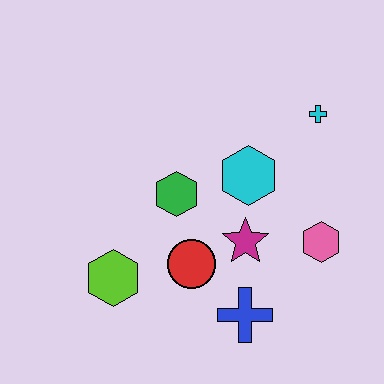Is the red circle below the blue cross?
No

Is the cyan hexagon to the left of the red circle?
No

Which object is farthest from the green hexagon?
The cyan cross is farthest from the green hexagon.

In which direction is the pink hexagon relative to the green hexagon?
The pink hexagon is to the right of the green hexagon.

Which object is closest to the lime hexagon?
The red circle is closest to the lime hexagon.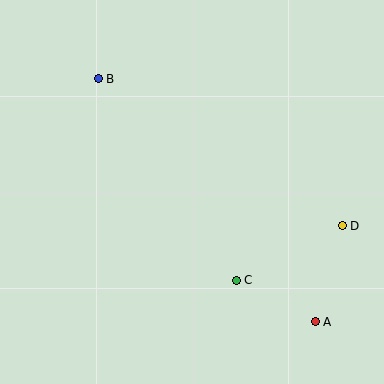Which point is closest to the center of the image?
Point C at (236, 280) is closest to the center.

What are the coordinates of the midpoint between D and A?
The midpoint between D and A is at (329, 274).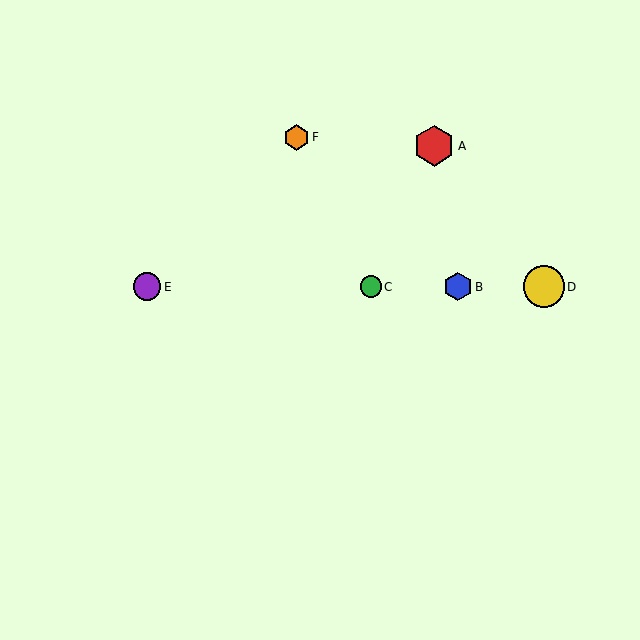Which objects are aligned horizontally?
Objects B, C, D, E are aligned horizontally.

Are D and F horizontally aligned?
No, D is at y≈287 and F is at y≈137.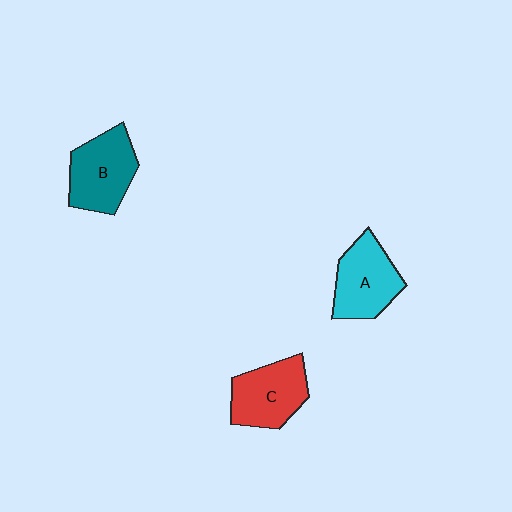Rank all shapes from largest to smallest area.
From largest to smallest: B (teal), C (red), A (cyan).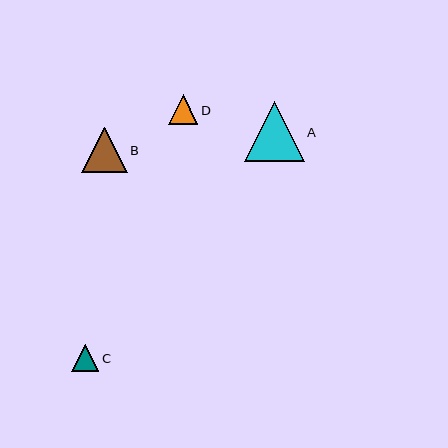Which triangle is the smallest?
Triangle C is the smallest with a size of approximately 27 pixels.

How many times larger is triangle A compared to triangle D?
Triangle A is approximately 2.0 times the size of triangle D.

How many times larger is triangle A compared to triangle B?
Triangle A is approximately 1.3 times the size of triangle B.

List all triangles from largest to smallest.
From largest to smallest: A, B, D, C.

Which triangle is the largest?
Triangle A is the largest with a size of approximately 60 pixels.